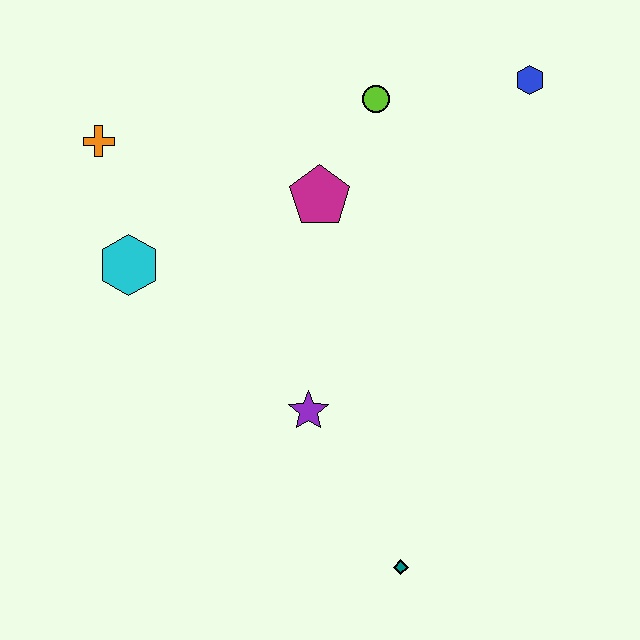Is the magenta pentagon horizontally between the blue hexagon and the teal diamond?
No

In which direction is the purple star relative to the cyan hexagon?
The purple star is to the right of the cyan hexagon.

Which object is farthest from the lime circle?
The teal diamond is farthest from the lime circle.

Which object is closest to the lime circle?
The magenta pentagon is closest to the lime circle.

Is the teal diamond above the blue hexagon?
No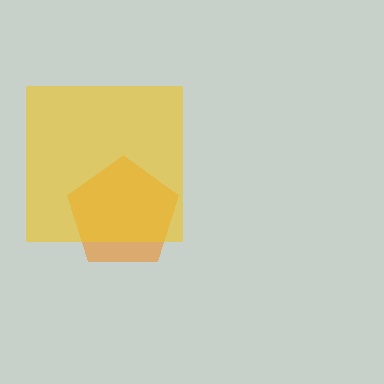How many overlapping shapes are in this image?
There are 2 overlapping shapes in the image.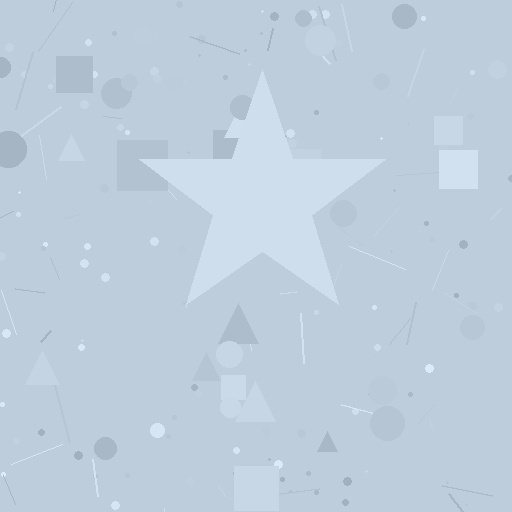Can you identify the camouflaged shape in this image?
The camouflaged shape is a star.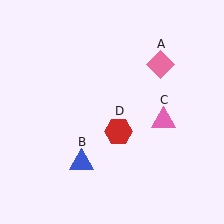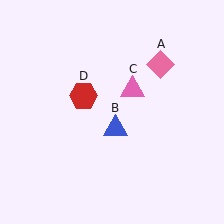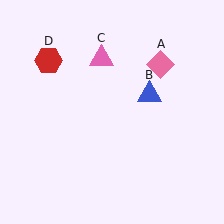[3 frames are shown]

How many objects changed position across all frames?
3 objects changed position: blue triangle (object B), pink triangle (object C), red hexagon (object D).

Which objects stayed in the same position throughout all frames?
Pink diamond (object A) remained stationary.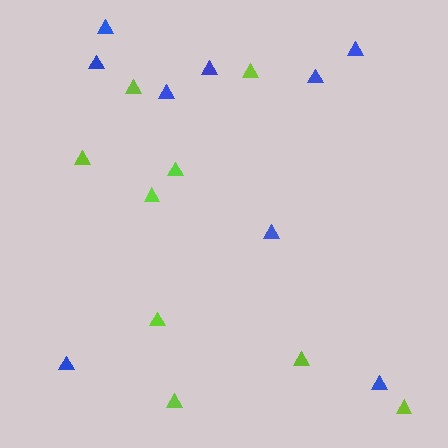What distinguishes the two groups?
There are 2 groups: one group of blue triangles (9) and one group of lime triangles (9).